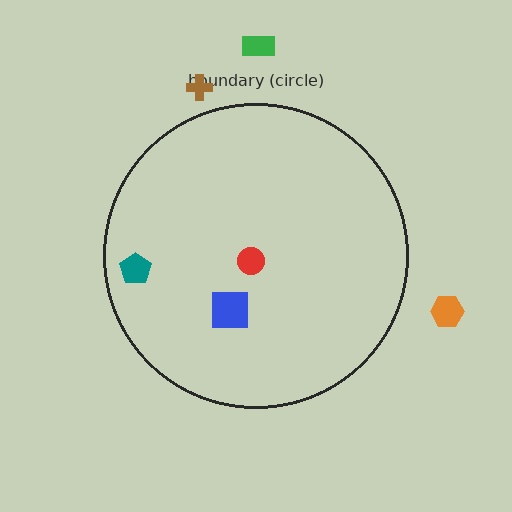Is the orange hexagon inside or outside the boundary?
Outside.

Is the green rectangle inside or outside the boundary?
Outside.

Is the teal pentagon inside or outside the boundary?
Inside.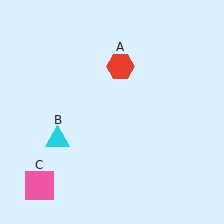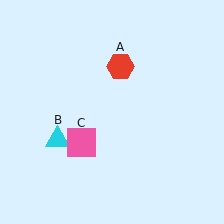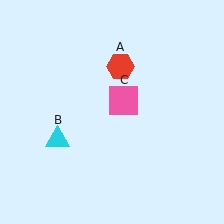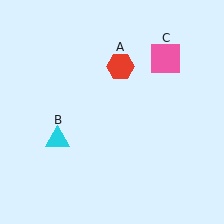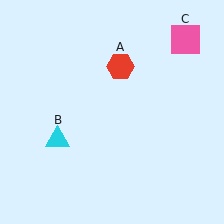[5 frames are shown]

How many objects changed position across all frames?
1 object changed position: pink square (object C).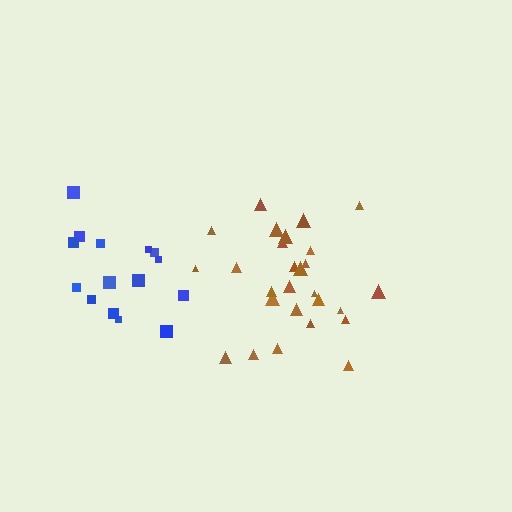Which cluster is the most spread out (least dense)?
Blue.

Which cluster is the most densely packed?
Brown.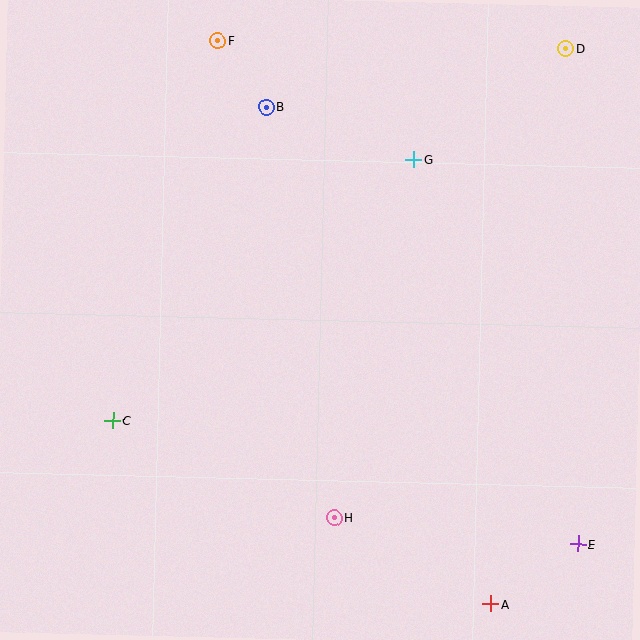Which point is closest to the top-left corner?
Point F is closest to the top-left corner.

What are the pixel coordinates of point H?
Point H is at (334, 517).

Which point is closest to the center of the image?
Point G at (414, 159) is closest to the center.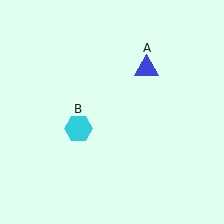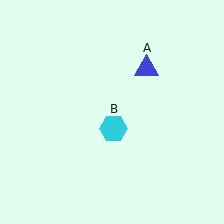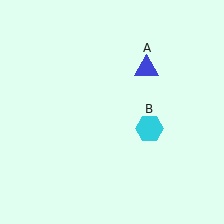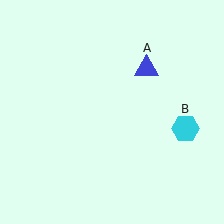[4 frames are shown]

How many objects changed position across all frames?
1 object changed position: cyan hexagon (object B).